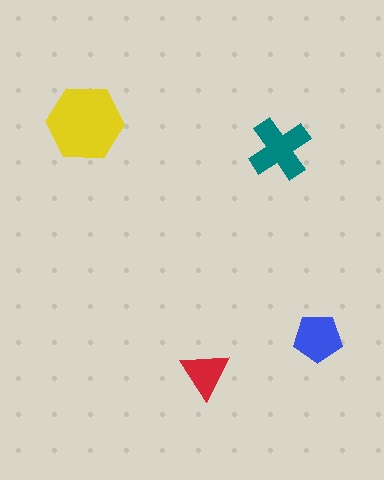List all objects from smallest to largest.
The red triangle, the blue pentagon, the teal cross, the yellow hexagon.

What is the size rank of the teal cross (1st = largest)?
2nd.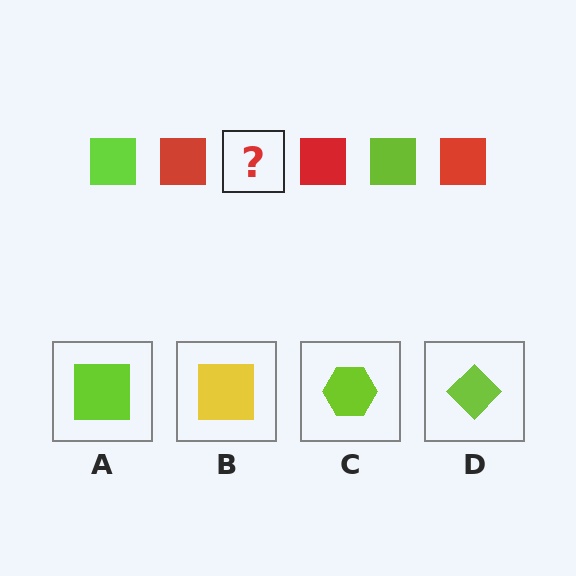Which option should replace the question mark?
Option A.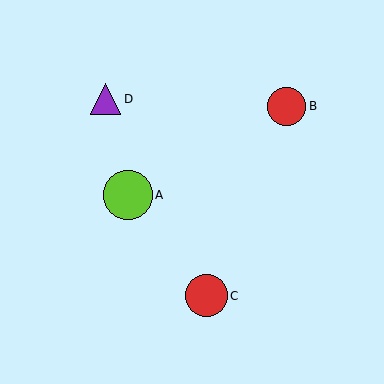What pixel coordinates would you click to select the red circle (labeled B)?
Click at (287, 106) to select the red circle B.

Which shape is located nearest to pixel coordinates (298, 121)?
The red circle (labeled B) at (287, 106) is nearest to that location.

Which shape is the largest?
The lime circle (labeled A) is the largest.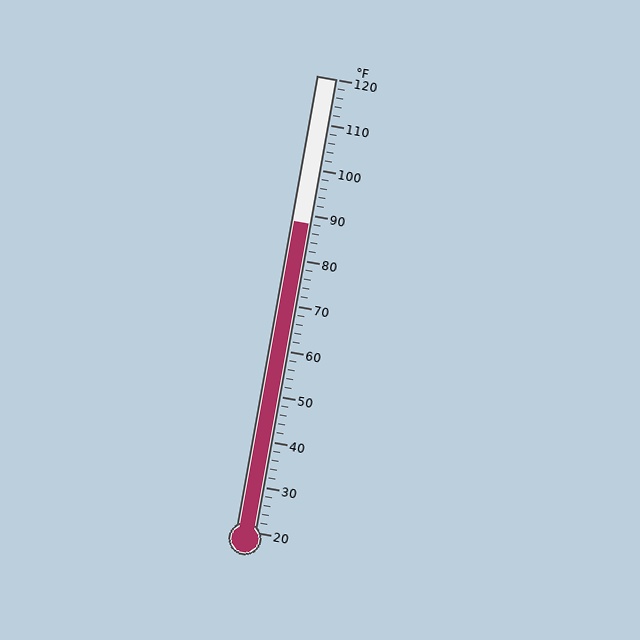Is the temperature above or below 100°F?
The temperature is below 100°F.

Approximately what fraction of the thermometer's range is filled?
The thermometer is filled to approximately 70% of its range.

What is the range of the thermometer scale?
The thermometer scale ranges from 20°F to 120°F.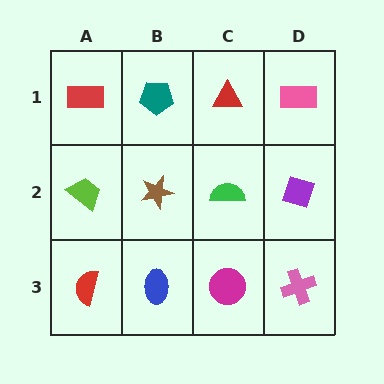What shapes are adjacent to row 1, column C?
A green semicircle (row 2, column C), a teal pentagon (row 1, column B), a pink rectangle (row 1, column D).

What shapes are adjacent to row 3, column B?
A brown star (row 2, column B), a red semicircle (row 3, column A), a magenta circle (row 3, column C).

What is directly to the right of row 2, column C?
A purple diamond.